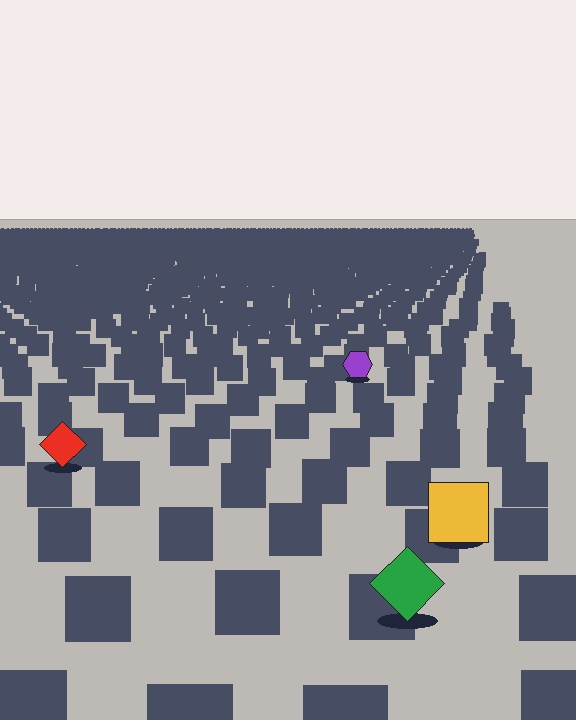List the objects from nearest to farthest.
From nearest to farthest: the green diamond, the yellow square, the red diamond, the purple hexagon.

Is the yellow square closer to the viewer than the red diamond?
Yes. The yellow square is closer — you can tell from the texture gradient: the ground texture is coarser near it.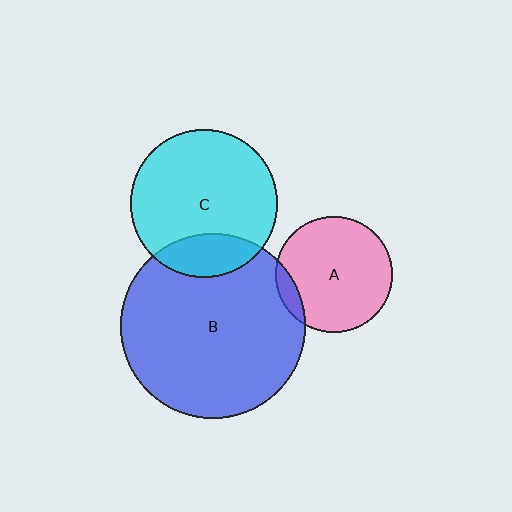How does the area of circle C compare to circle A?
Approximately 1.6 times.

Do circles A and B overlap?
Yes.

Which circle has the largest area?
Circle B (blue).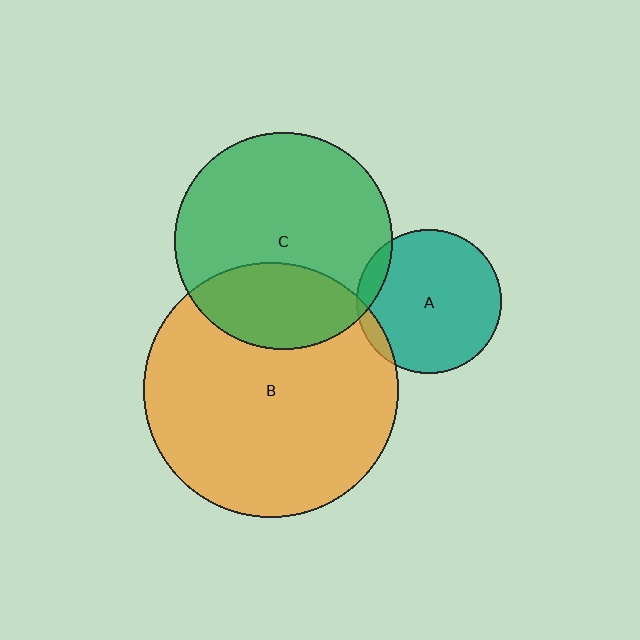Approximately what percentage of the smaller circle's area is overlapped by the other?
Approximately 5%.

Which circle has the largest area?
Circle B (orange).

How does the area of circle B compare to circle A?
Approximately 3.1 times.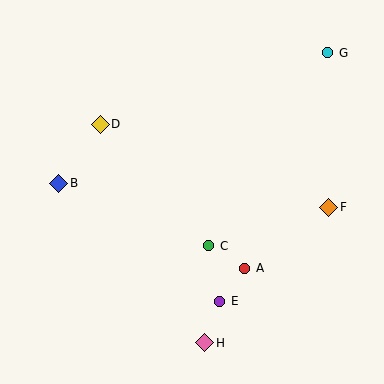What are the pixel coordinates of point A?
Point A is at (245, 269).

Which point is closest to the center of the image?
Point C at (209, 246) is closest to the center.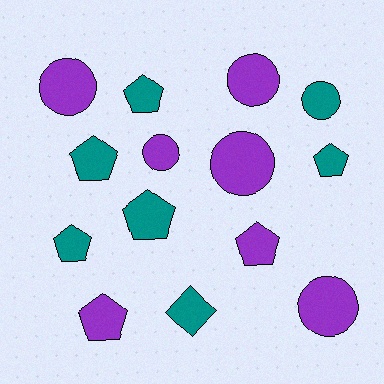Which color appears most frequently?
Teal, with 7 objects.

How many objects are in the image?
There are 14 objects.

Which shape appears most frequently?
Pentagon, with 7 objects.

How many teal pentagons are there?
There are 5 teal pentagons.